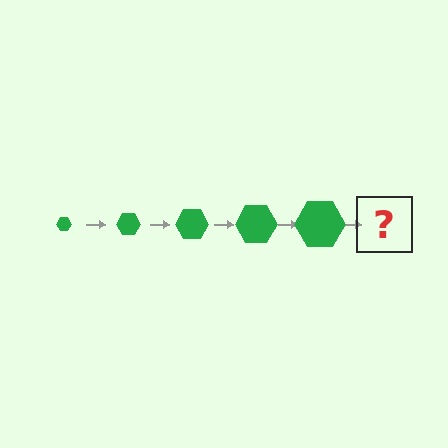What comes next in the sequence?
The next element should be a green hexagon, larger than the previous one.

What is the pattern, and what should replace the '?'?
The pattern is that the hexagon gets progressively larger each step. The '?' should be a green hexagon, larger than the previous one.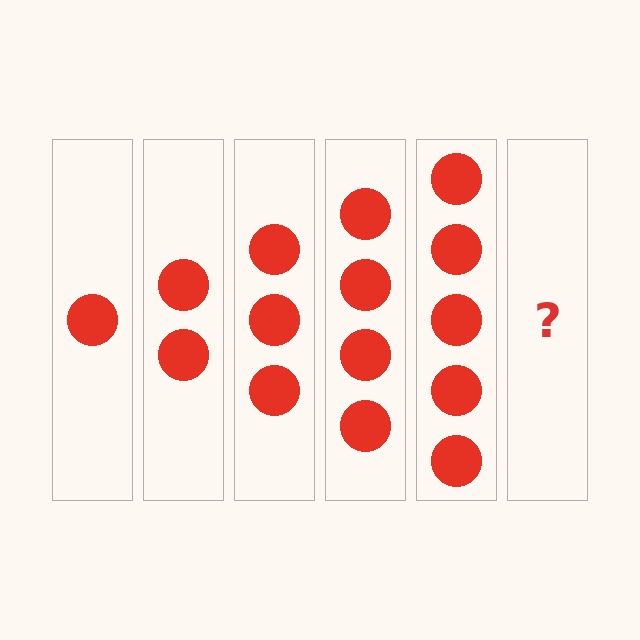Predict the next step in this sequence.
The next step is 6 circles.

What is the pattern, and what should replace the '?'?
The pattern is that each step adds one more circle. The '?' should be 6 circles.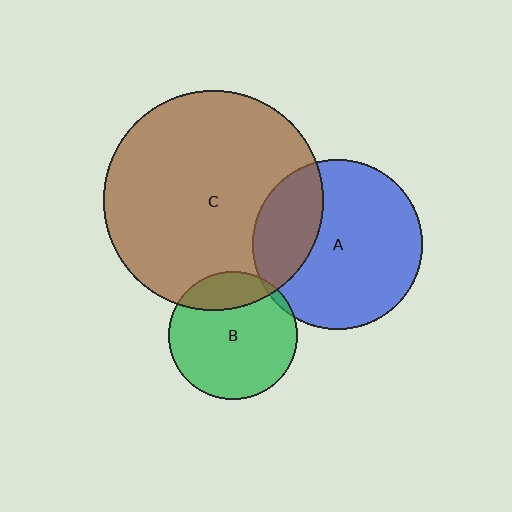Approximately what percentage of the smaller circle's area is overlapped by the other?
Approximately 25%.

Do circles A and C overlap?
Yes.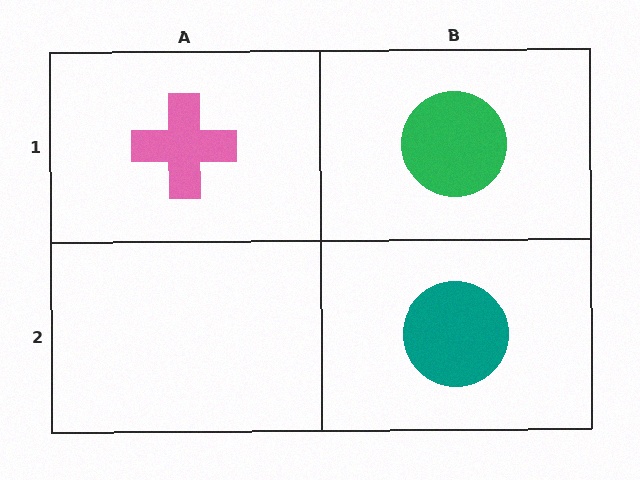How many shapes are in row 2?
1 shape.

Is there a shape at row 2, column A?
No, that cell is empty.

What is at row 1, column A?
A pink cross.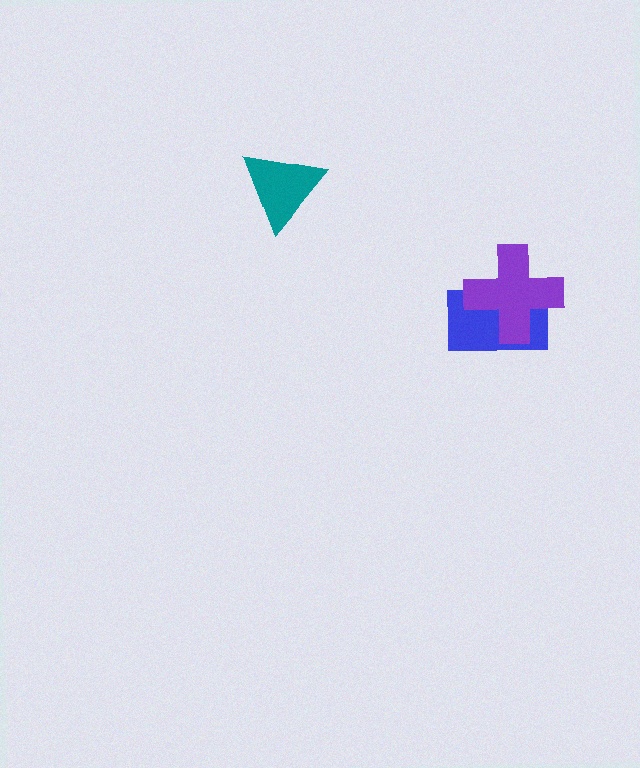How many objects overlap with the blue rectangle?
1 object overlaps with the blue rectangle.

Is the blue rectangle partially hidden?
Yes, it is partially covered by another shape.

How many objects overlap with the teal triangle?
0 objects overlap with the teal triangle.